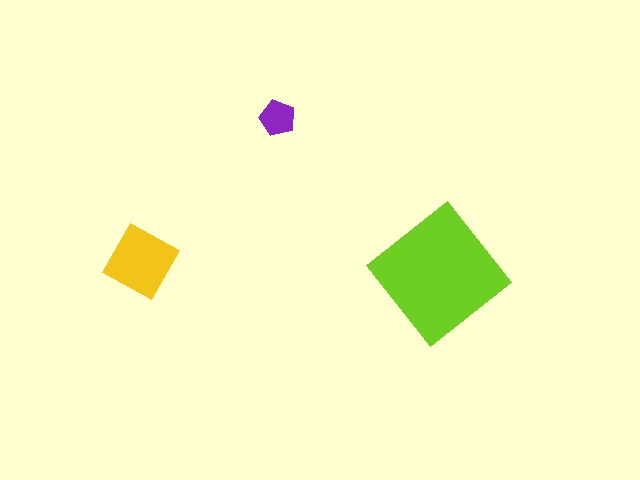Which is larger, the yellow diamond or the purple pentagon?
The yellow diamond.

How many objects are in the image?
There are 3 objects in the image.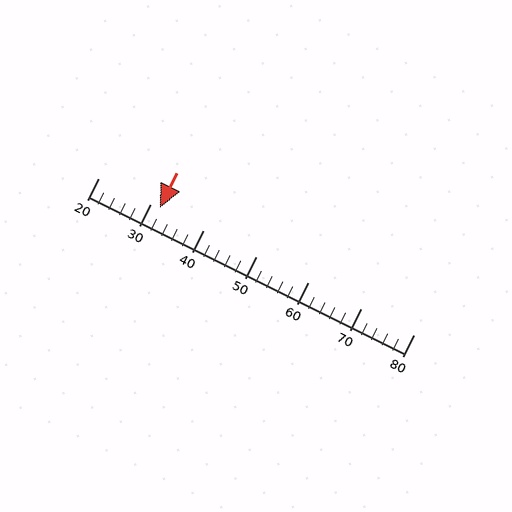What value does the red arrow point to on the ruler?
The red arrow points to approximately 32.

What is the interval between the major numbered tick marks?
The major tick marks are spaced 10 units apart.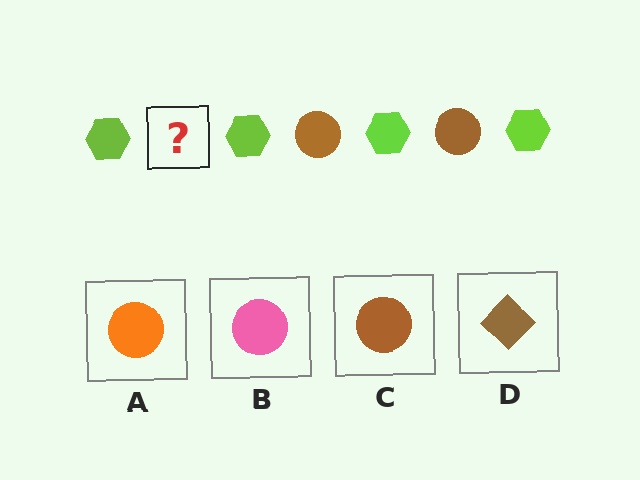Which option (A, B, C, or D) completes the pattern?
C.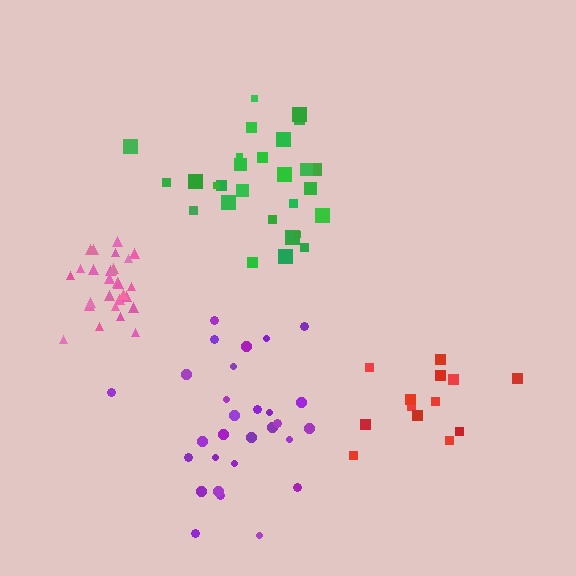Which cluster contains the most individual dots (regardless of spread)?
Green (29).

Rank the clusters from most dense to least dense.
pink, green, purple, red.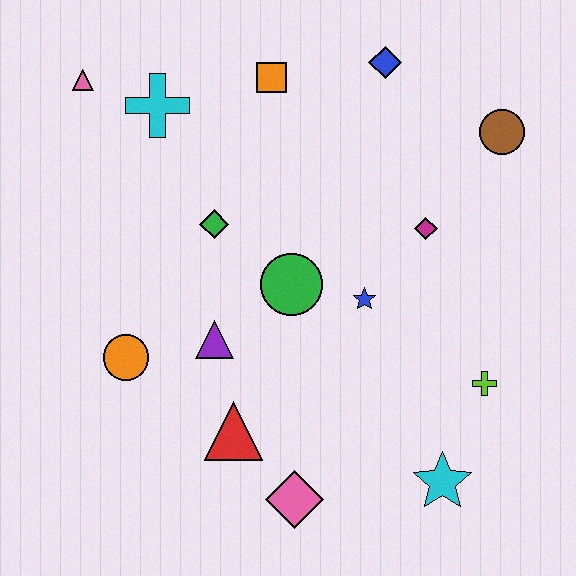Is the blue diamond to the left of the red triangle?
No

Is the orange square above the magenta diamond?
Yes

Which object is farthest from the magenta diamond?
The pink triangle is farthest from the magenta diamond.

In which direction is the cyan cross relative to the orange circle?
The cyan cross is above the orange circle.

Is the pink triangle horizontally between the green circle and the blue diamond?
No